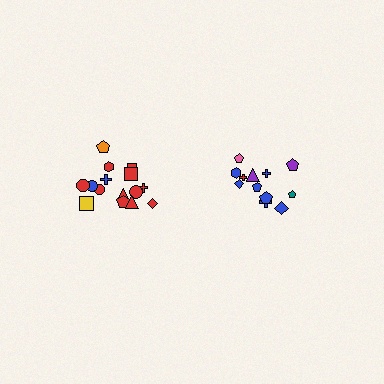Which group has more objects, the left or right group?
The left group.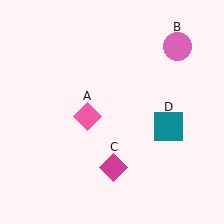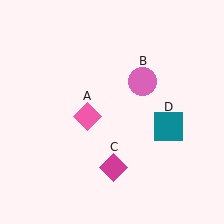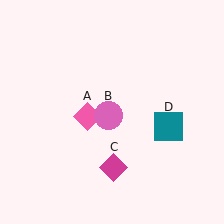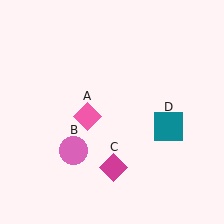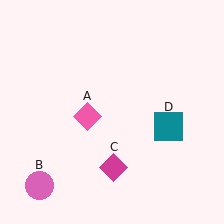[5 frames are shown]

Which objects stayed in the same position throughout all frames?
Pink diamond (object A) and magenta diamond (object C) and teal square (object D) remained stationary.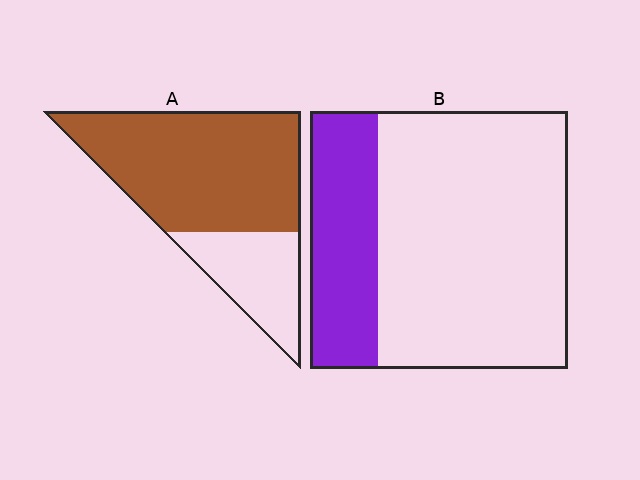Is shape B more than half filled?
No.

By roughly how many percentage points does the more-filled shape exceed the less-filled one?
By roughly 45 percentage points (A over B).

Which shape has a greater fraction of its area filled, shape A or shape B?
Shape A.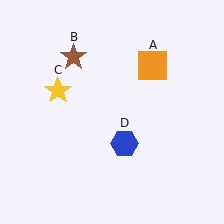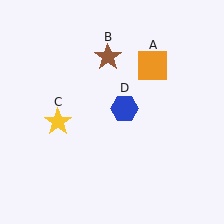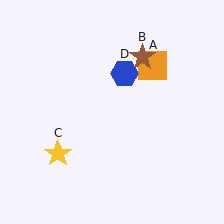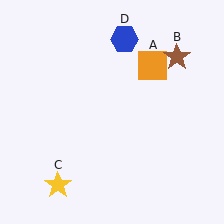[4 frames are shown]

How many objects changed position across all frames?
3 objects changed position: brown star (object B), yellow star (object C), blue hexagon (object D).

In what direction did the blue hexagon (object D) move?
The blue hexagon (object D) moved up.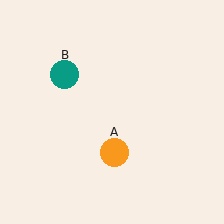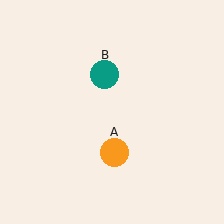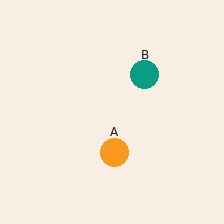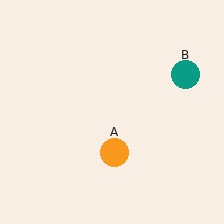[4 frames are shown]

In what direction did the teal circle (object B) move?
The teal circle (object B) moved right.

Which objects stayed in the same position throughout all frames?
Orange circle (object A) remained stationary.